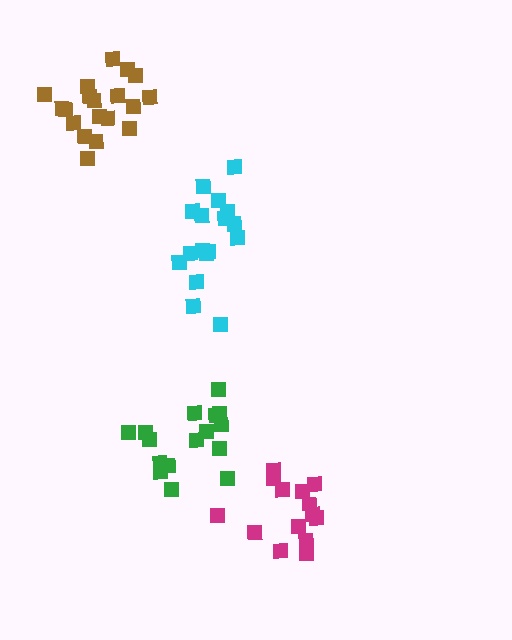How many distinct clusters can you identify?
There are 4 distinct clusters.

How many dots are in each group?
Group 1: 14 dots, Group 2: 19 dots, Group 3: 17 dots, Group 4: 17 dots (67 total).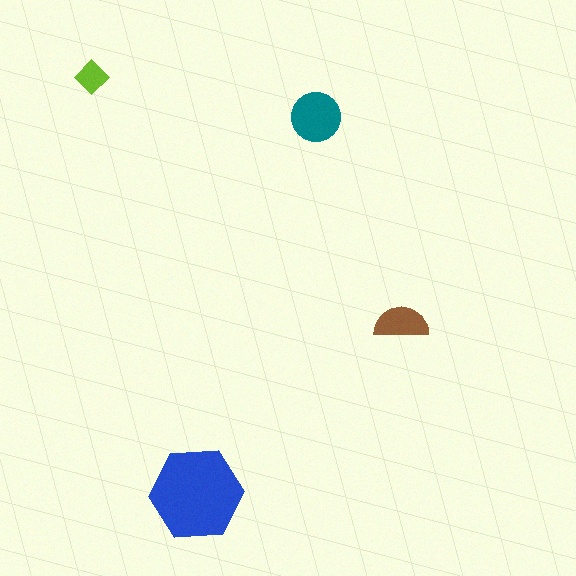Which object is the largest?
The blue hexagon.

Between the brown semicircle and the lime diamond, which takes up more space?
The brown semicircle.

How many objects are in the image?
There are 4 objects in the image.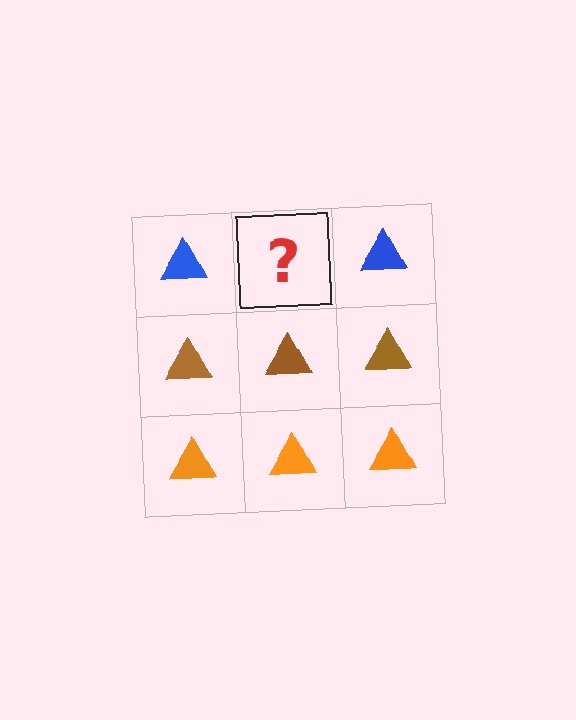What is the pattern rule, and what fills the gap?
The rule is that each row has a consistent color. The gap should be filled with a blue triangle.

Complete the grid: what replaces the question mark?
The question mark should be replaced with a blue triangle.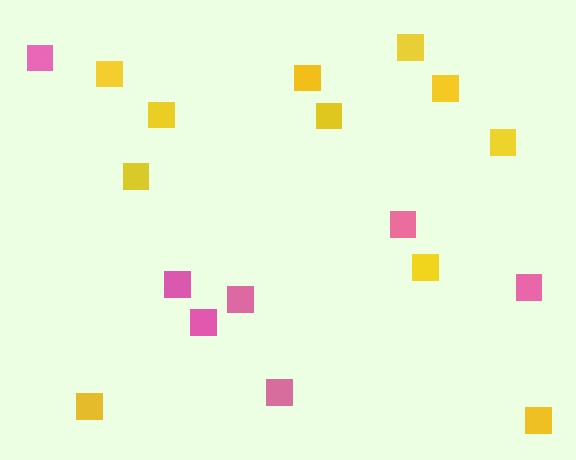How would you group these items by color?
There are 2 groups: one group of yellow squares (11) and one group of pink squares (7).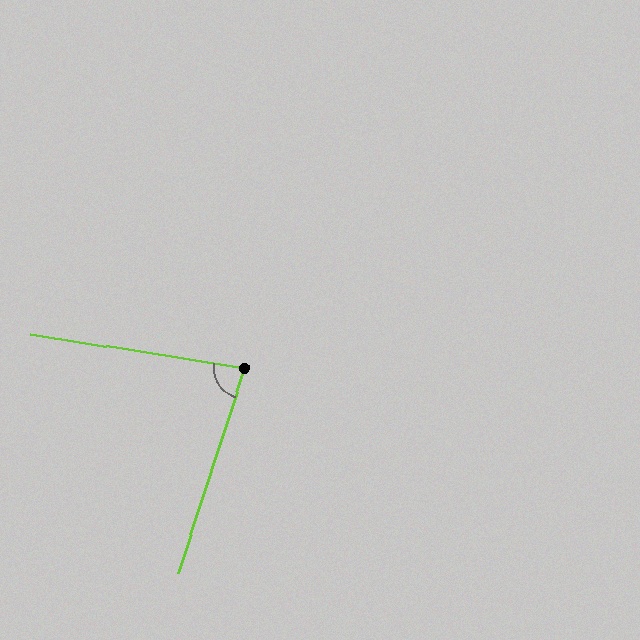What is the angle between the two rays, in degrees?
Approximately 81 degrees.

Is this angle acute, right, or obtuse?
It is acute.